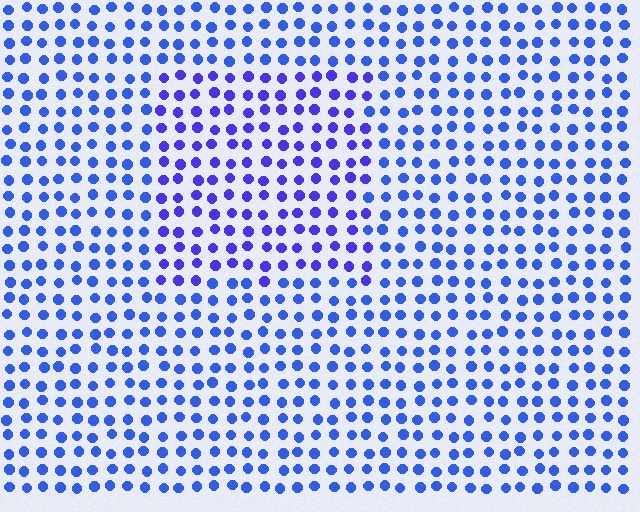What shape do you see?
I see a rectangle.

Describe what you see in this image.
The image is filled with small blue elements in a uniform arrangement. A rectangle-shaped region is visible where the elements are tinted to a slightly different hue, forming a subtle color boundary.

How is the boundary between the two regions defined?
The boundary is defined purely by a slight shift in hue (about 23 degrees). Spacing, size, and orientation are identical on both sides.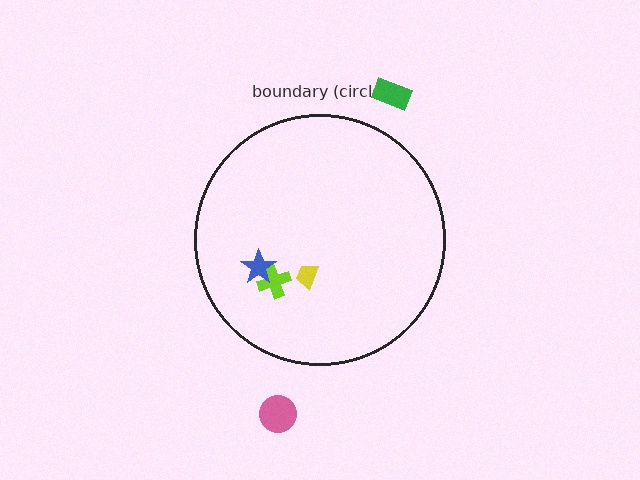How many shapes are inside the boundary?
3 inside, 2 outside.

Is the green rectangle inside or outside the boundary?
Outside.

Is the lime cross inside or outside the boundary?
Inside.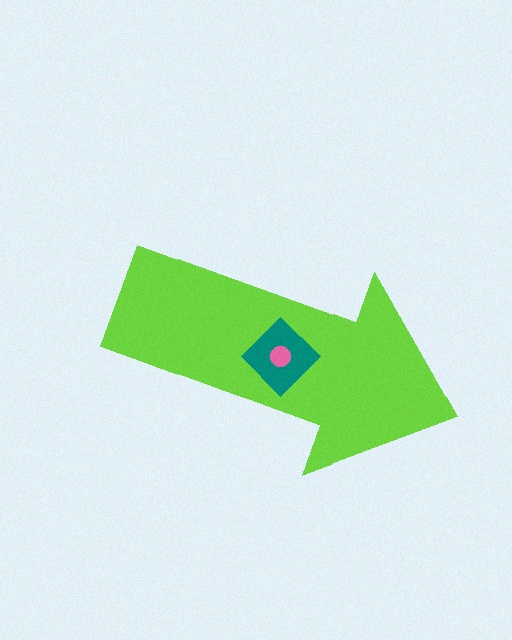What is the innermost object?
The pink circle.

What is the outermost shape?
The lime arrow.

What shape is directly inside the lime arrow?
The teal diamond.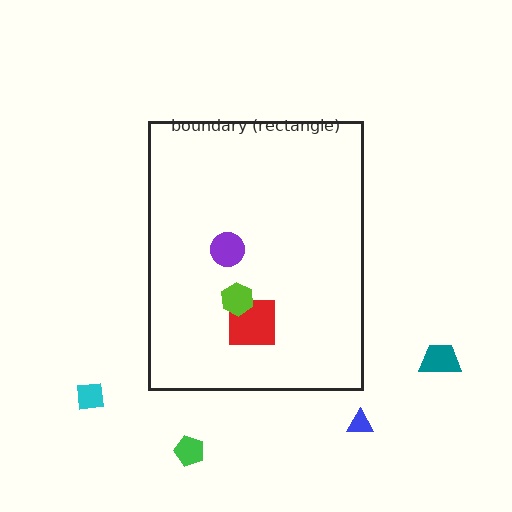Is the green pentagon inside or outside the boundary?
Outside.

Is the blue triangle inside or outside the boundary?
Outside.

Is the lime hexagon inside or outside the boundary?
Inside.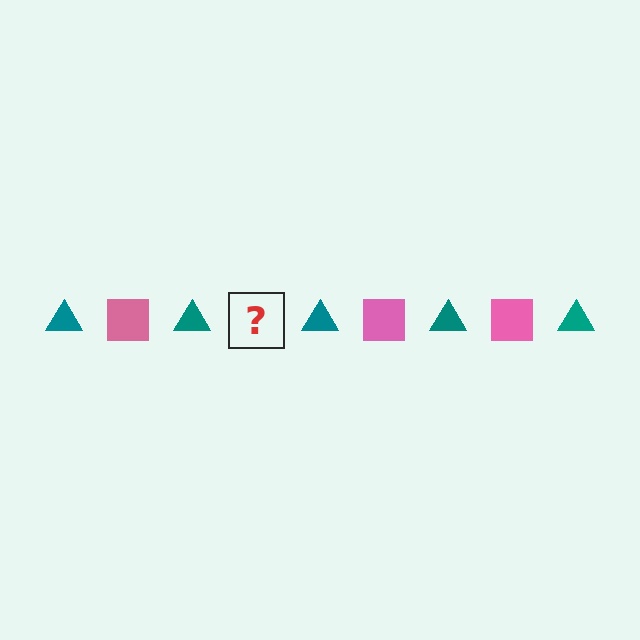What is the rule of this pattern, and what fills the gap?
The rule is that the pattern alternates between teal triangle and pink square. The gap should be filled with a pink square.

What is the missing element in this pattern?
The missing element is a pink square.